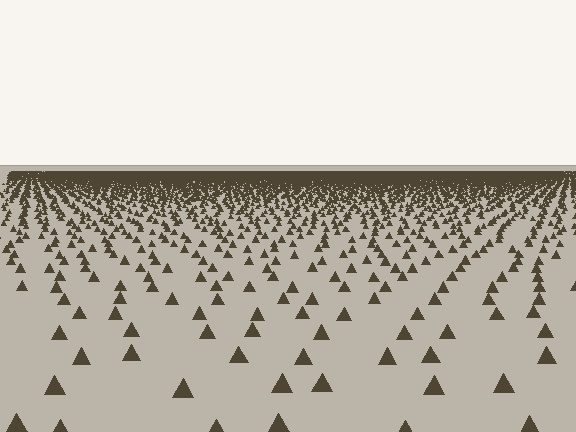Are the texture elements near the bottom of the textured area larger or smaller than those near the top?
Larger. Near the bottom, elements are closer to the viewer and appear at a bigger on-screen size.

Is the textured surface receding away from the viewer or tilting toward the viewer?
The surface is receding away from the viewer. Texture elements get smaller and denser toward the top.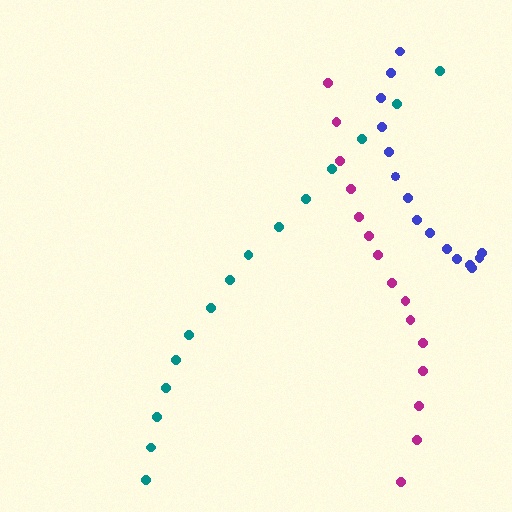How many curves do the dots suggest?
There are 3 distinct paths.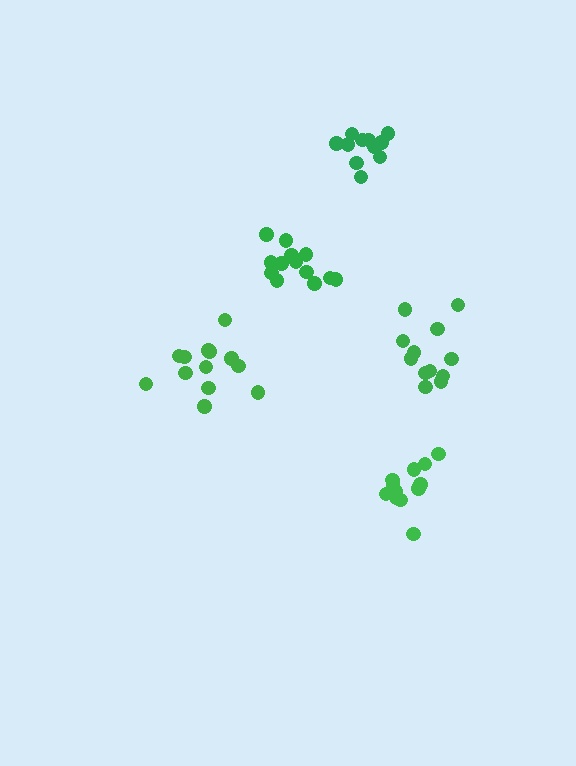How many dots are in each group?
Group 1: 13 dots, Group 2: 13 dots, Group 3: 12 dots, Group 4: 13 dots, Group 5: 11 dots (62 total).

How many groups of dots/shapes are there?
There are 5 groups.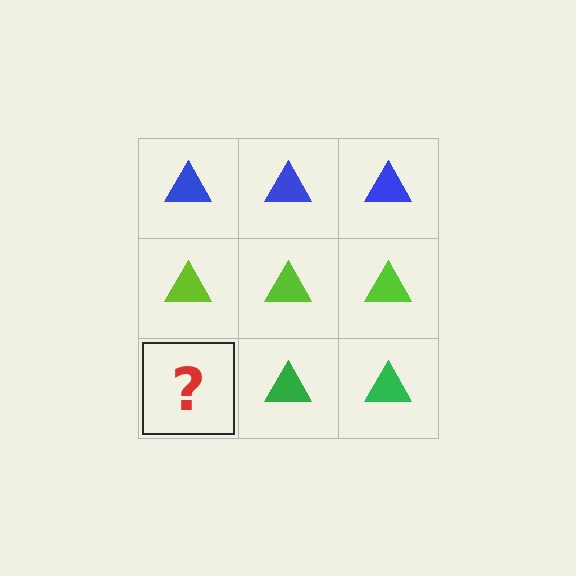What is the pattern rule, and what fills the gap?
The rule is that each row has a consistent color. The gap should be filled with a green triangle.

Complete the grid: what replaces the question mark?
The question mark should be replaced with a green triangle.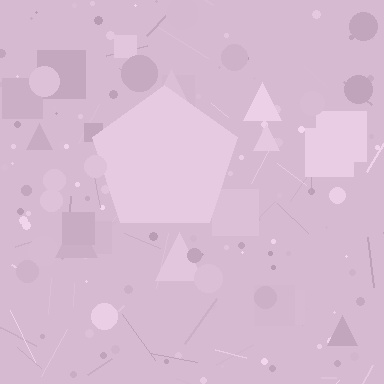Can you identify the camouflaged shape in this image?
The camouflaged shape is a pentagon.